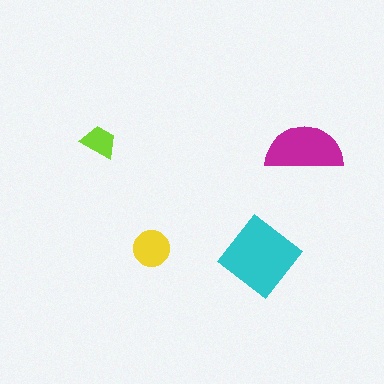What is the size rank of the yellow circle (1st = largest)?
3rd.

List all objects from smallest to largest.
The lime trapezoid, the yellow circle, the magenta semicircle, the cyan diamond.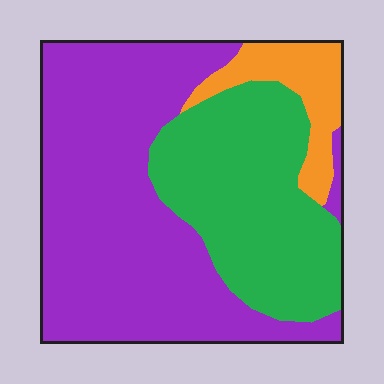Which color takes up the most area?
Purple, at roughly 55%.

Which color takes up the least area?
Orange, at roughly 10%.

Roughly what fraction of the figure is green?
Green covers 34% of the figure.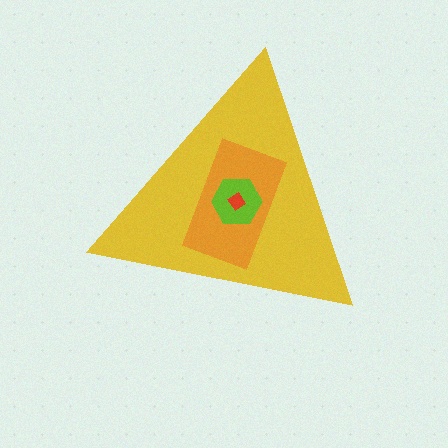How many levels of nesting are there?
4.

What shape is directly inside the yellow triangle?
The orange rectangle.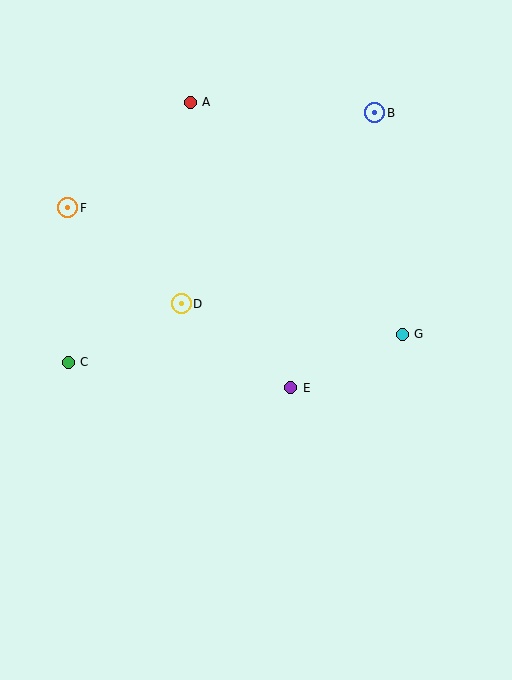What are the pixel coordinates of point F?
Point F is at (68, 208).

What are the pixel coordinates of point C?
Point C is at (68, 362).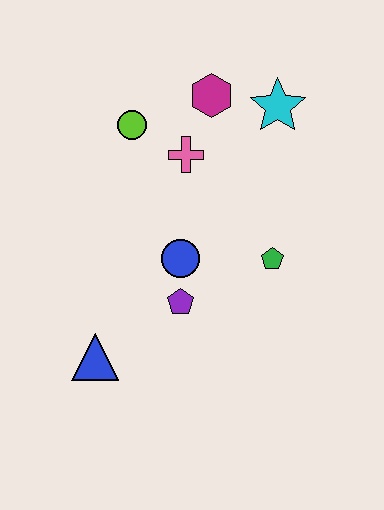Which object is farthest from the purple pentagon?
The cyan star is farthest from the purple pentagon.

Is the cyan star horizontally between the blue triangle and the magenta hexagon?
No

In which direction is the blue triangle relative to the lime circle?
The blue triangle is below the lime circle.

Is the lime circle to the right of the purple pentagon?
No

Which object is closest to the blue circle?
The purple pentagon is closest to the blue circle.